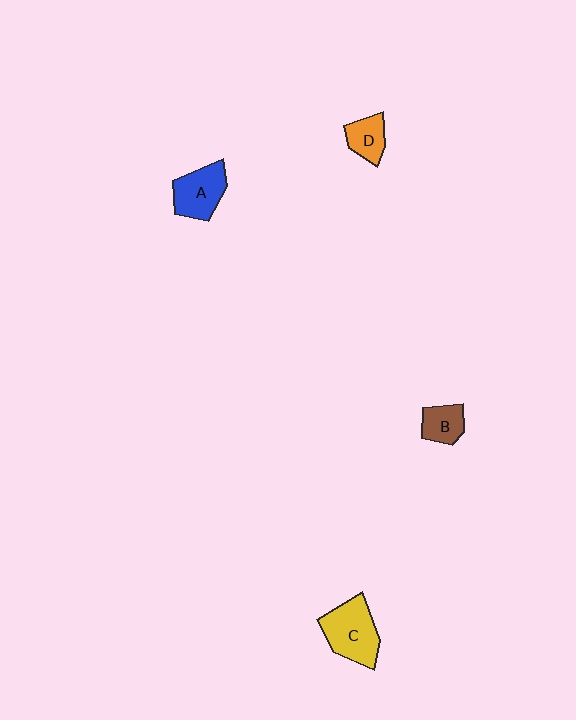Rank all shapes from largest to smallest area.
From largest to smallest: C (yellow), A (blue), D (orange), B (brown).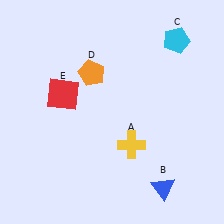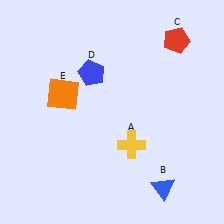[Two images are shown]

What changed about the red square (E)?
In Image 1, E is red. In Image 2, it changed to orange.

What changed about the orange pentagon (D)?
In Image 1, D is orange. In Image 2, it changed to blue.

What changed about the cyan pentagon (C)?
In Image 1, C is cyan. In Image 2, it changed to red.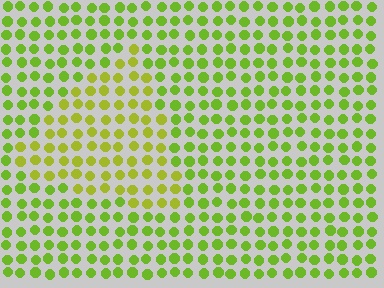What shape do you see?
I see a triangle.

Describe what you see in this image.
The image is filled with small lime elements in a uniform arrangement. A triangle-shaped region is visible where the elements are tinted to a slightly different hue, forming a subtle color boundary.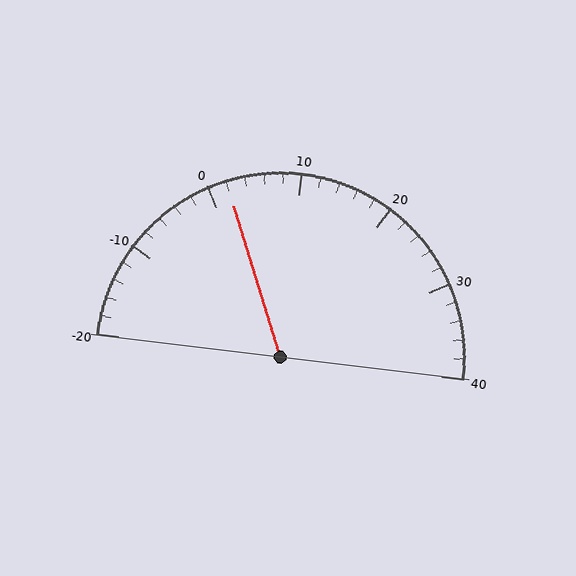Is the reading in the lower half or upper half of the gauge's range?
The reading is in the lower half of the range (-20 to 40).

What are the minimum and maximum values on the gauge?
The gauge ranges from -20 to 40.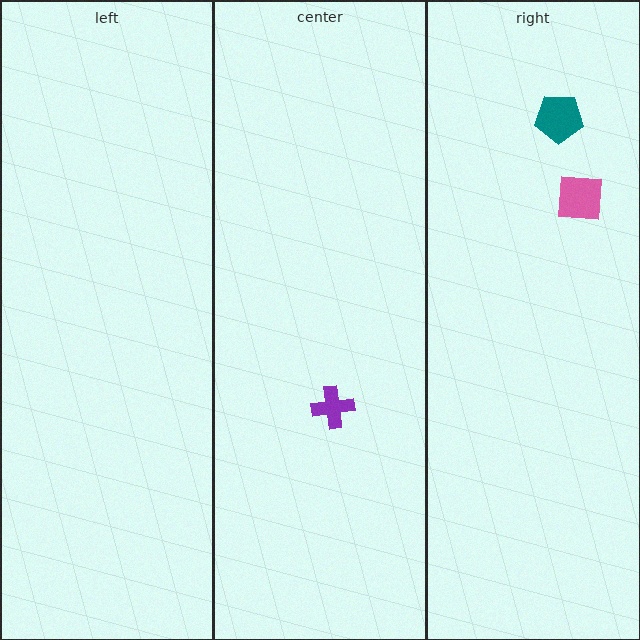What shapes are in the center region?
The purple cross.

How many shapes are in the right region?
2.